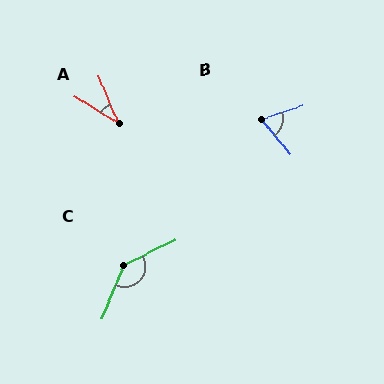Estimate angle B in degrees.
Approximately 69 degrees.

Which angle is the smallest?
A, at approximately 36 degrees.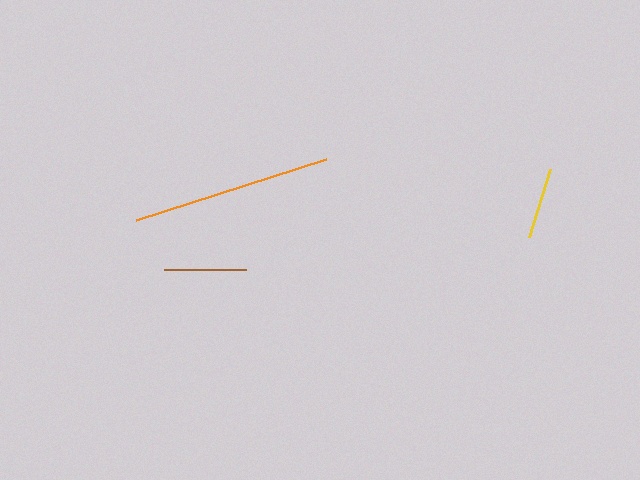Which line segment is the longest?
The orange line is the longest at approximately 199 pixels.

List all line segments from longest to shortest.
From longest to shortest: orange, brown, yellow.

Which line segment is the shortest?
The yellow line is the shortest at approximately 71 pixels.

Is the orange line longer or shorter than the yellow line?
The orange line is longer than the yellow line.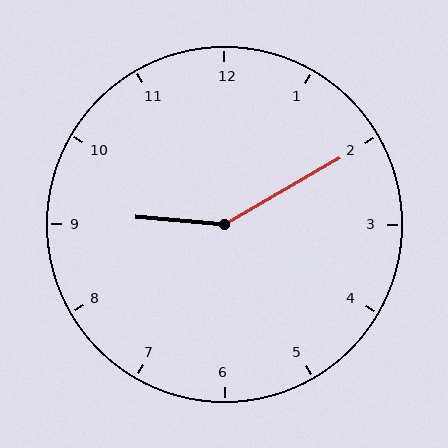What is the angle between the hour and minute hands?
Approximately 145 degrees.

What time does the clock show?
9:10.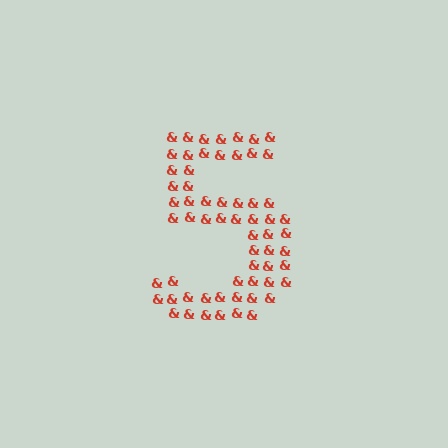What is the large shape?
The large shape is the digit 5.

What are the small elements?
The small elements are ampersands.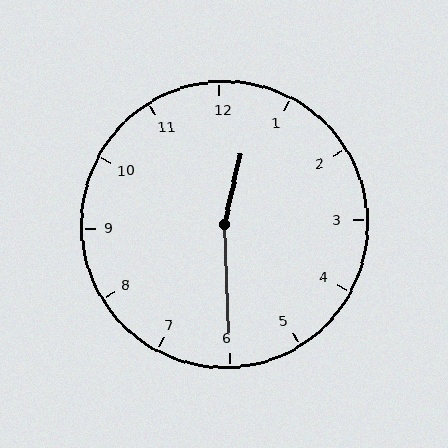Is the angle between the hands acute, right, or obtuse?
It is obtuse.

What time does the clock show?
12:30.